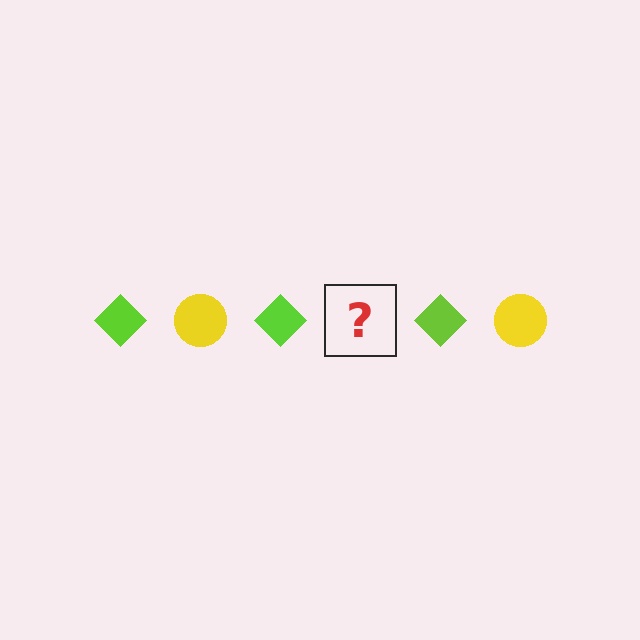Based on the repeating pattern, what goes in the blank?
The blank should be a yellow circle.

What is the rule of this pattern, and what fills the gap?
The rule is that the pattern alternates between lime diamond and yellow circle. The gap should be filled with a yellow circle.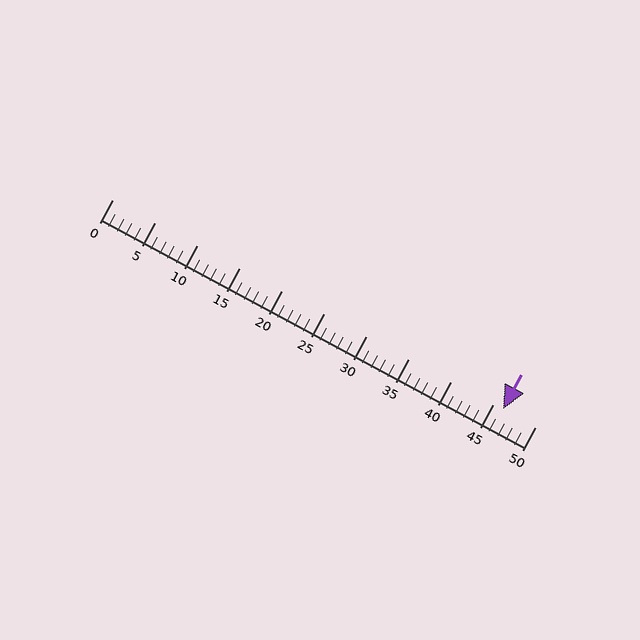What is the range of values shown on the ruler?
The ruler shows values from 0 to 50.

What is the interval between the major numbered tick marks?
The major tick marks are spaced 5 units apart.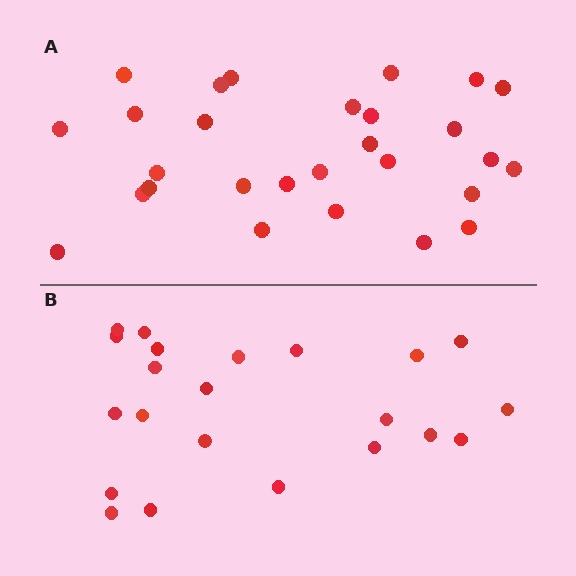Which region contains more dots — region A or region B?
Region A (the top region) has more dots.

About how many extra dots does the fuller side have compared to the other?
Region A has about 6 more dots than region B.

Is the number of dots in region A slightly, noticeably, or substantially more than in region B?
Region A has noticeably more, but not dramatically so. The ratio is roughly 1.3 to 1.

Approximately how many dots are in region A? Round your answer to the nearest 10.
About 30 dots. (The exact count is 28, which rounds to 30.)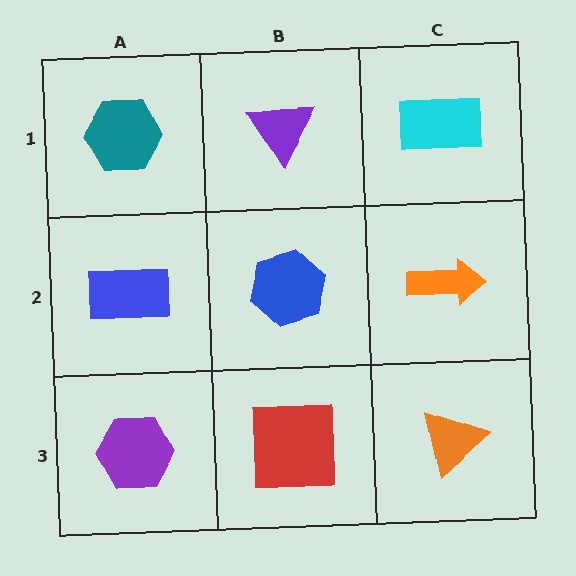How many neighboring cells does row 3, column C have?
2.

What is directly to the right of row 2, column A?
A blue hexagon.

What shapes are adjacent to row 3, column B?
A blue hexagon (row 2, column B), a purple hexagon (row 3, column A), an orange triangle (row 3, column C).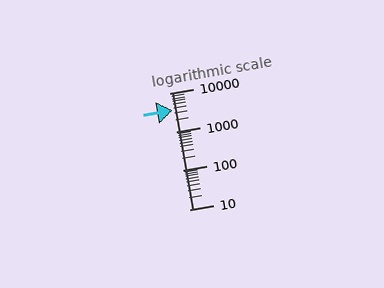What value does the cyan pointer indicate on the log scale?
The pointer indicates approximately 3500.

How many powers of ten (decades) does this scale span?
The scale spans 3 decades, from 10 to 10000.